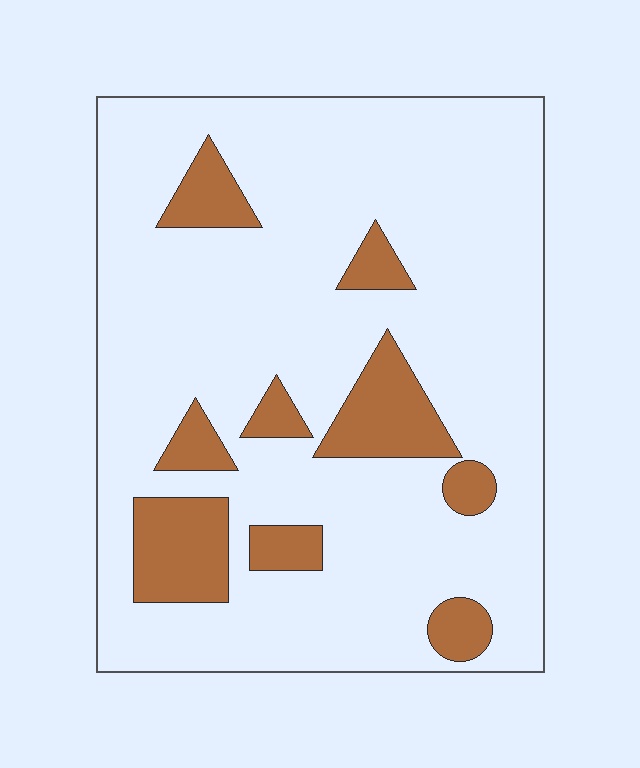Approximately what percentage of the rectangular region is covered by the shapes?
Approximately 15%.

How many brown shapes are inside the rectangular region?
9.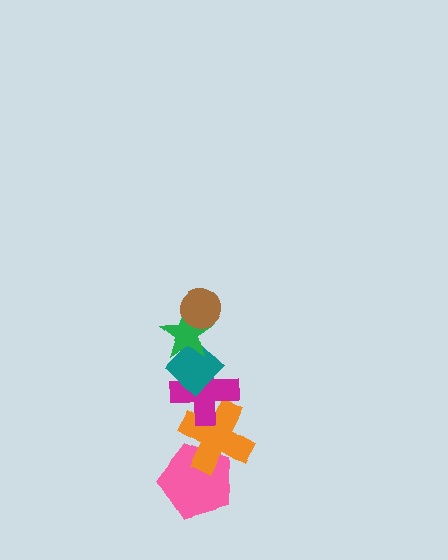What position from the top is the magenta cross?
The magenta cross is 4th from the top.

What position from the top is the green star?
The green star is 2nd from the top.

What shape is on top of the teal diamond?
The green star is on top of the teal diamond.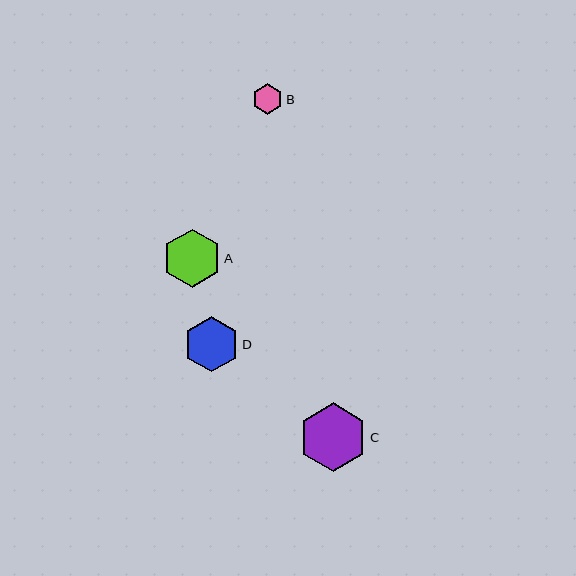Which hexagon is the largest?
Hexagon C is the largest with a size of approximately 69 pixels.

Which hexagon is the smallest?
Hexagon B is the smallest with a size of approximately 31 pixels.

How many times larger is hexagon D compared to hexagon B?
Hexagon D is approximately 1.8 times the size of hexagon B.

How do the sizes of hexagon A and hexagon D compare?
Hexagon A and hexagon D are approximately the same size.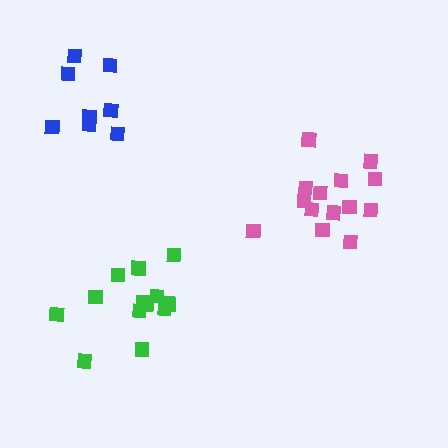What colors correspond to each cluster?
The clusters are colored: pink, blue, green.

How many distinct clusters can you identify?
There are 3 distinct clusters.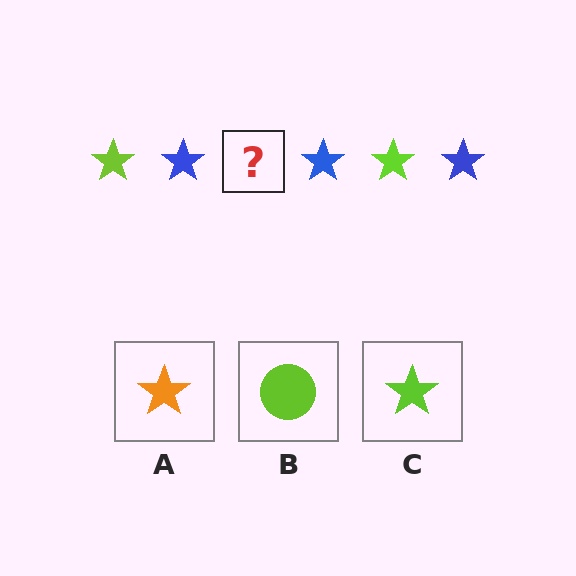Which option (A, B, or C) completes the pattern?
C.